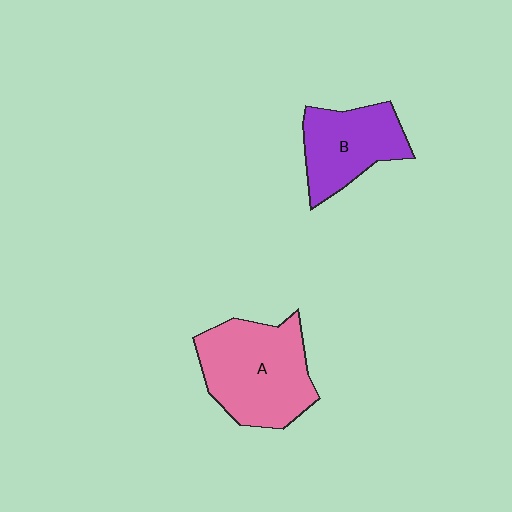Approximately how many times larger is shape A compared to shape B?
Approximately 1.4 times.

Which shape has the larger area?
Shape A (pink).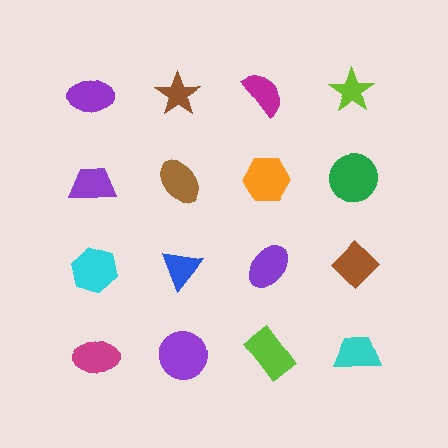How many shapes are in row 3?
4 shapes.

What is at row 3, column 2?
A blue triangle.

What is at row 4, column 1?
A magenta ellipse.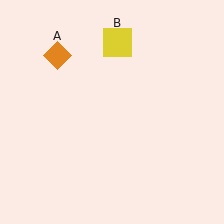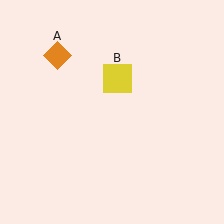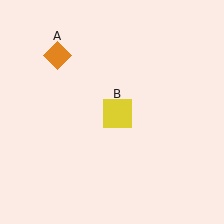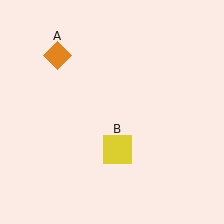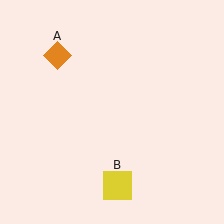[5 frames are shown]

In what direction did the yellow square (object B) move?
The yellow square (object B) moved down.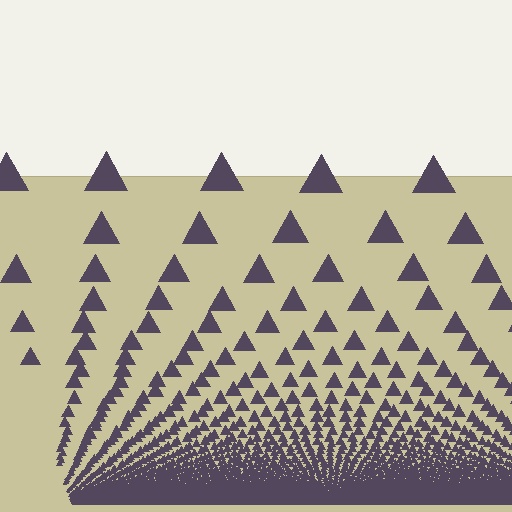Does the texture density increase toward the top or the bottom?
Density increases toward the bottom.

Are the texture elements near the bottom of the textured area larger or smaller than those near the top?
Smaller. The gradient is inverted — elements near the bottom are smaller and denser.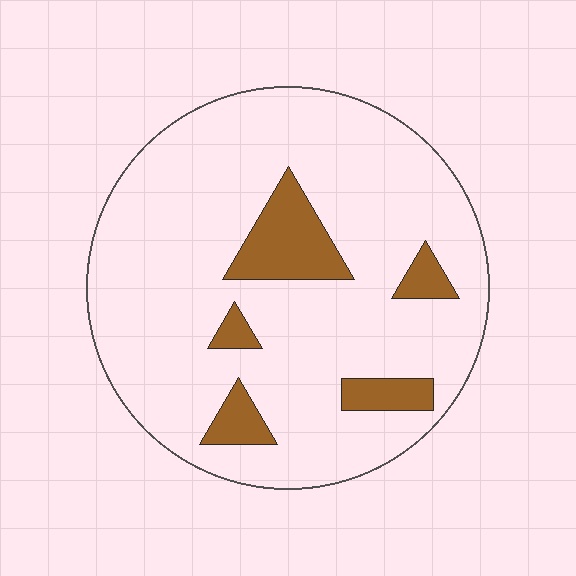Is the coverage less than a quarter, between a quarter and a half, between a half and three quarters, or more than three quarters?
Less than a quarter.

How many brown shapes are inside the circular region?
5.